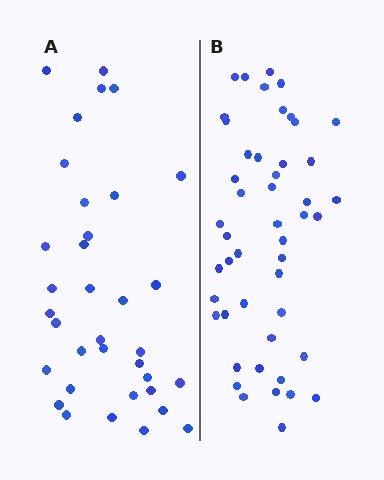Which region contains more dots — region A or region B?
Region B (the right region) has more dots.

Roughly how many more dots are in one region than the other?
Region B has approximately 15 more dots than region A.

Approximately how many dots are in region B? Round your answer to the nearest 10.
About 50 dots. (The exact count is 48, which rounds to 50.)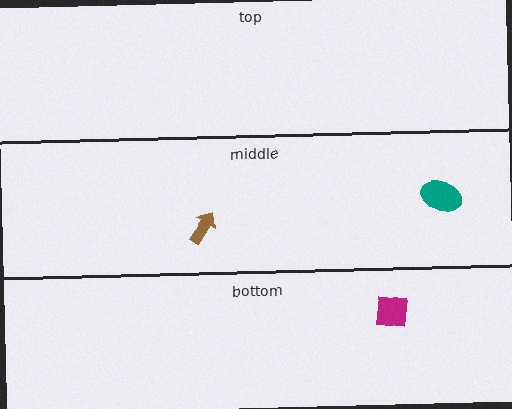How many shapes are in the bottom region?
1.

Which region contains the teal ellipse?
The middle region.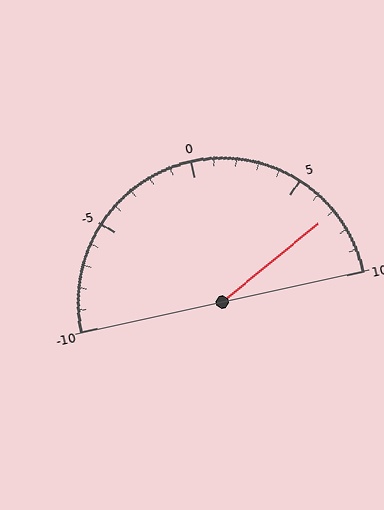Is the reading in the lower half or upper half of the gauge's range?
The reading is in the upper half of the range (-10 to 10).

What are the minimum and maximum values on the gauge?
The gauge ranges from -10 to 10.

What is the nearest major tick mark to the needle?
The nearest major tick mark is 5.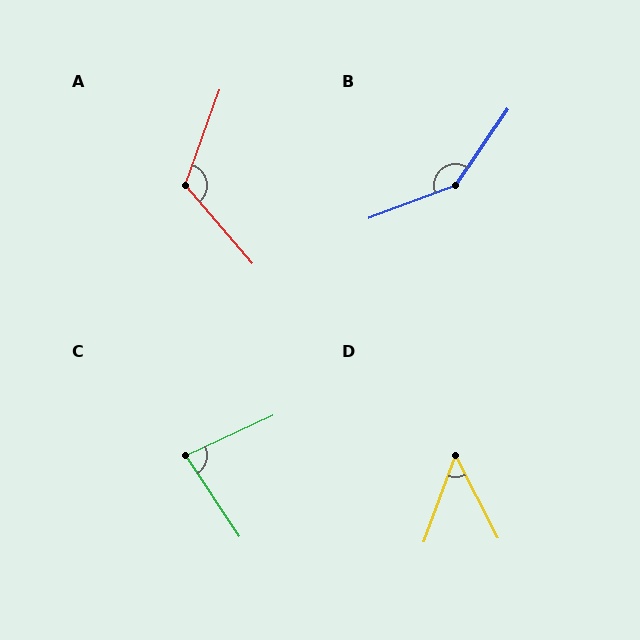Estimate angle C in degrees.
Approximately 81 degrees.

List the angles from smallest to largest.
D (47°), C (81°), A (120°), B (145°).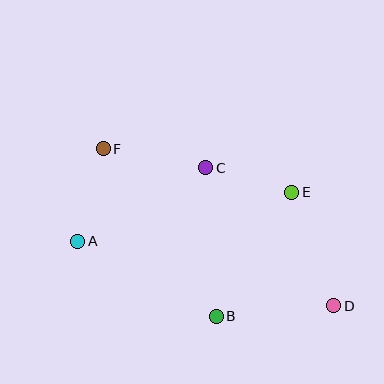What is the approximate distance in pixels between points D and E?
The distance between D and E is approximately 121 pixels.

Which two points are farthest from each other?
Points D and F are farthest from each other.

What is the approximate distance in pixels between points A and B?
The distance between A and B is approximately 157 pixels.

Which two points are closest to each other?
Points C and E are closest to each other.